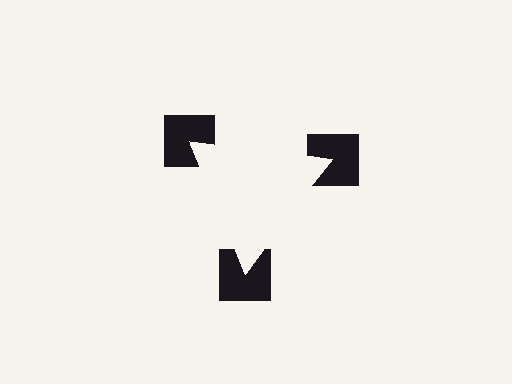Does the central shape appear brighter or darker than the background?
It typically appears slightly brighter than the background, even though no actual brightness change is drawn.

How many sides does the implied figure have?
3 sides.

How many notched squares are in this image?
There are 3 — one at each vertex of the illusory triangle.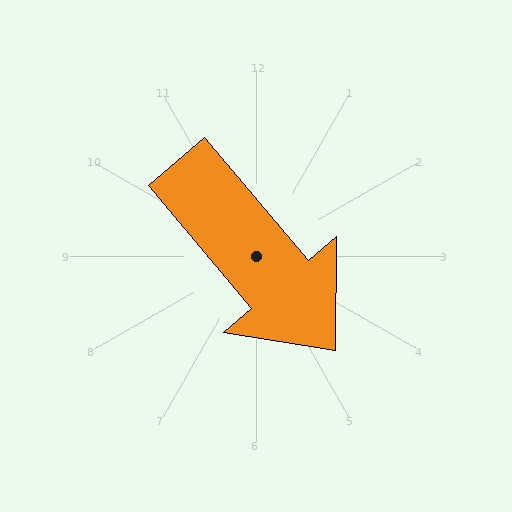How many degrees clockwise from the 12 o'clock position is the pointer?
Approximately 140 degrees.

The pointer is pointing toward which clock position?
Roughly 5 o'clock.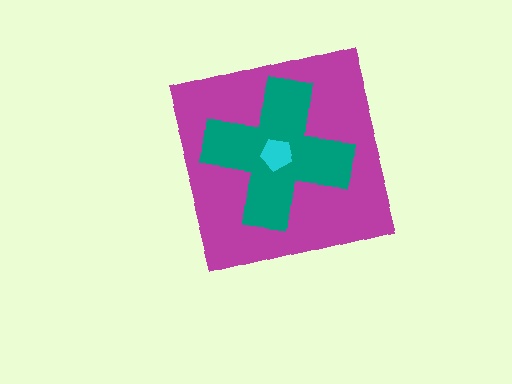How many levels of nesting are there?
3.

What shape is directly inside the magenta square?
The teal cross.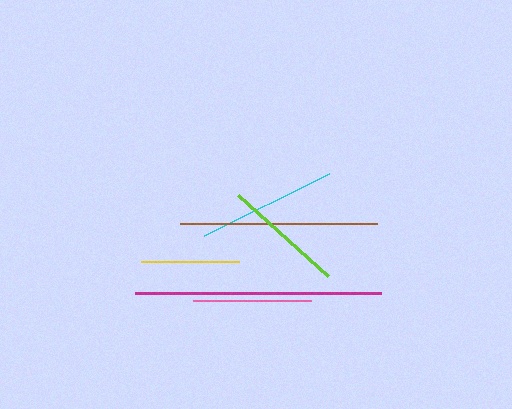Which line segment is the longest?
The magenta line is the longest at approximately 246 pixels.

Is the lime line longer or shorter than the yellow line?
The lime line is longer than the yellow line.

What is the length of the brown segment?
The brown segment is approximately 197 pixels long.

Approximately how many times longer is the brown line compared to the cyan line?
The brown line is approximately 1.4 times the length of the cyan line.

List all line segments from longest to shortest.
From longest to shortest: magenta, brown, cyan, lime, pink, yellow.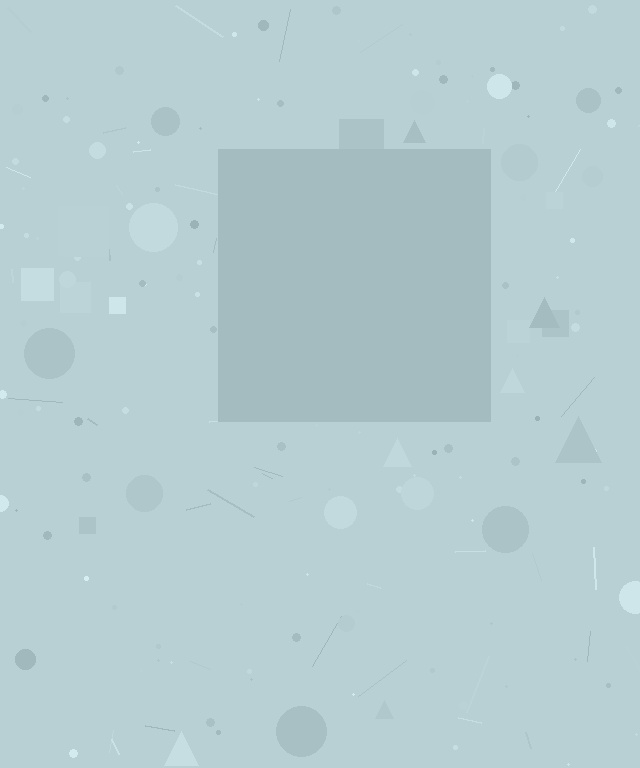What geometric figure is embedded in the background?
A square is embedded in the background.